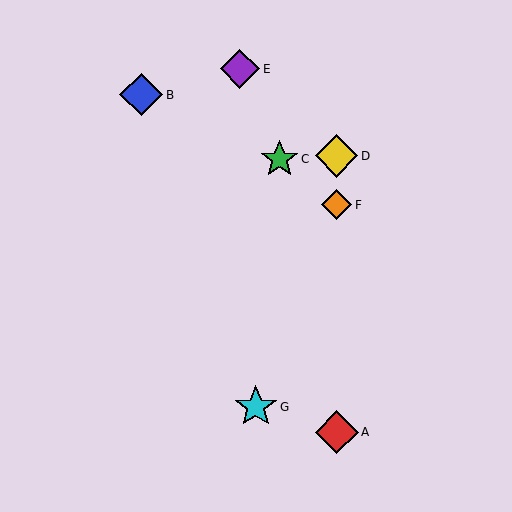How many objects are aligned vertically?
3 objects (A, D, F) are aligned vertically.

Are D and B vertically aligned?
No, D is at x≈337 and B is at x≈141.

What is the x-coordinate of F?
Object F is at x≈337.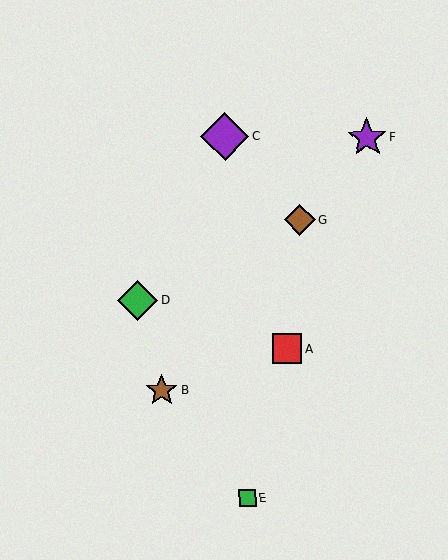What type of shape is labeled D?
Shape D is a green diamond.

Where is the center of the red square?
The center of the red square is at (287, 349).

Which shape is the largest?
The purple diamond (labeled C) is the largest.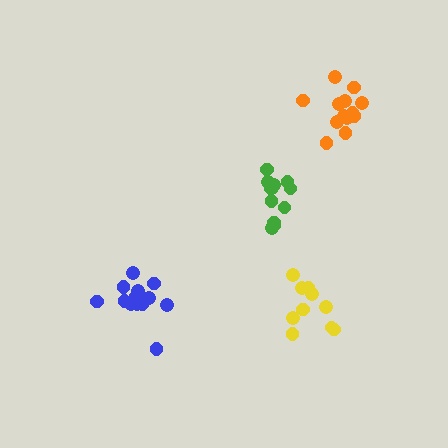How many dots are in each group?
Group 1: 10 dots, Group 2: 13 dots, Group 3: 13 dots, Group 4: 13 dots (49 total).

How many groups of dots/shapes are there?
There are 4 groups.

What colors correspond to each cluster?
The clusters are colored: yellow, blue, green, orange.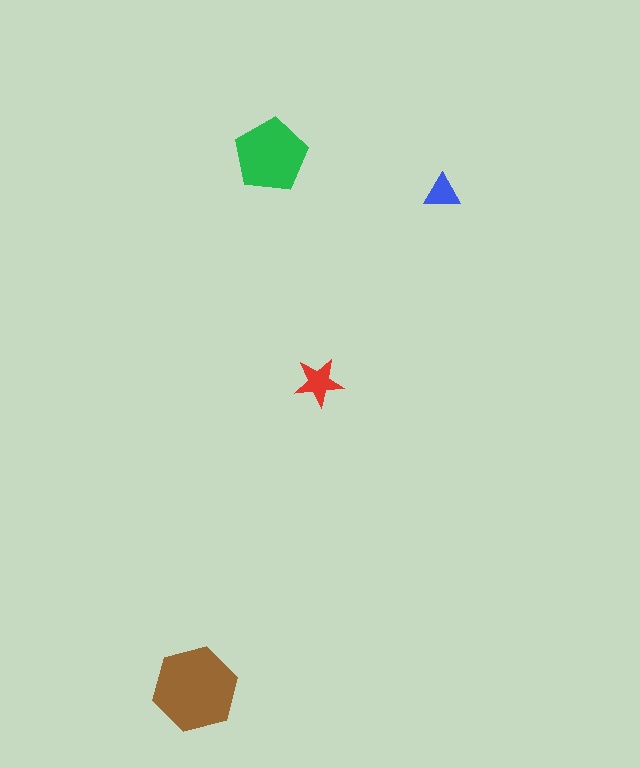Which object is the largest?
The brown hexagon.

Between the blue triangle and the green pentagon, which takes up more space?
The green pentagon.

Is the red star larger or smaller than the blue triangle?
Larger.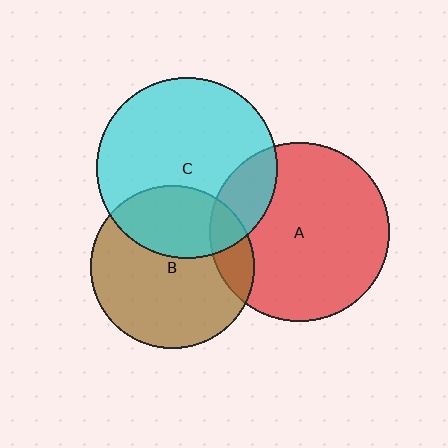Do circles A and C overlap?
Yes.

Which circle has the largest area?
Circle C (cyan).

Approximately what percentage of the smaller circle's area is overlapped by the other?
Approximately 15%.